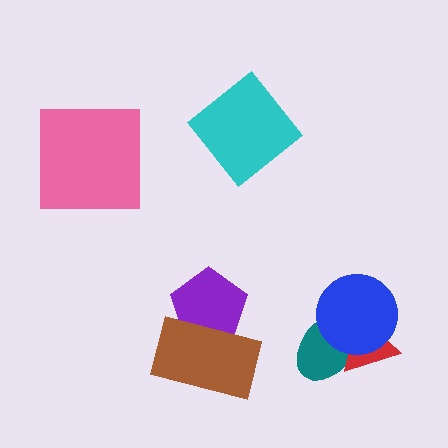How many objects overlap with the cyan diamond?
0 objects overlap with the cyan diamond.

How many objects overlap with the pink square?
0 objects overlap with the pink square.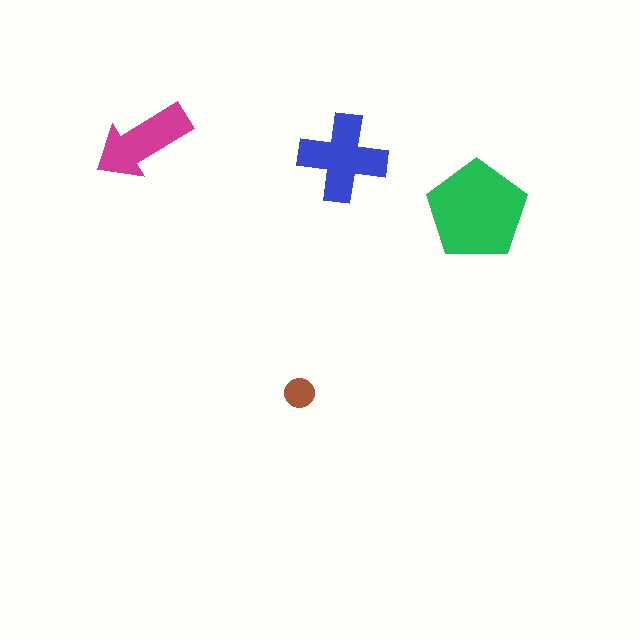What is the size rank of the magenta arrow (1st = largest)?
3rd.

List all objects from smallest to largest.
The brown circle, the magenta arrow, the blue cross, the green pentagon.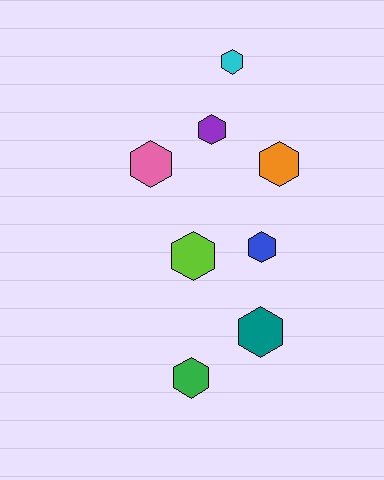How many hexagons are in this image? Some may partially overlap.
There are 8 hexagons.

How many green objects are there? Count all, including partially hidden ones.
There is 1 green object.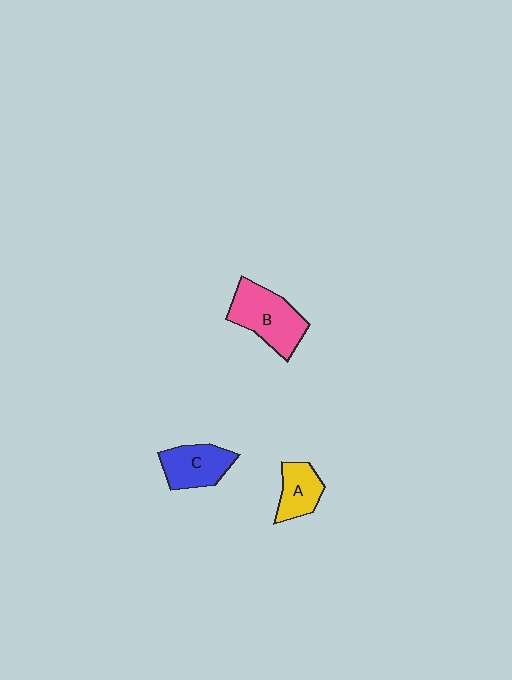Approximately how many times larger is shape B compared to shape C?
Approximately 1.3 times.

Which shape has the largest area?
Shape B (pink).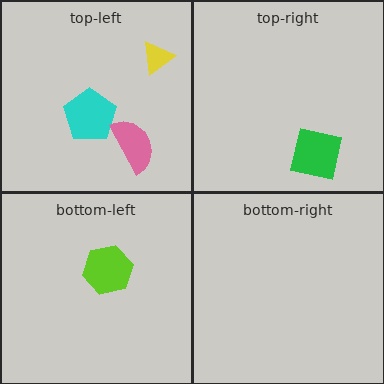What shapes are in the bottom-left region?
The lime hexagon.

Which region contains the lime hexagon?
The bottom-left region.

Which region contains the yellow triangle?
The top-left region.